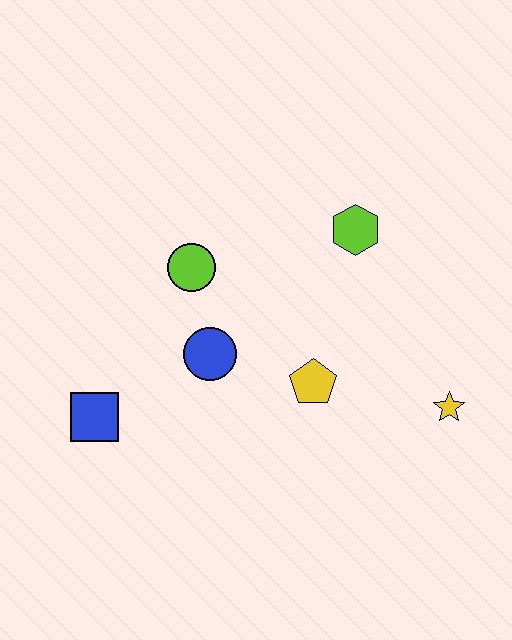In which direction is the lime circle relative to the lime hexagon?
The lime circle is to the left of the lime hexagon.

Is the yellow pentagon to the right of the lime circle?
Yes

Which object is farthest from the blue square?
The yellow star is farthest from the blue square.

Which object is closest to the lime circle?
The blue circle is closest to the lime circle.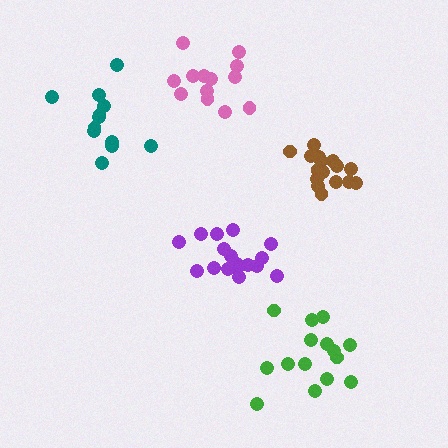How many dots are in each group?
Group 1: 15 dots, Group 2: 16 dots, Group 3: 13 dots, Group 4: 12 dots, Group 5: 17 dots (73 total).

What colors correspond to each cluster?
The clusters are colored: green, brown, pink, teal, purple.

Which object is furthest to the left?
The teal cluster is leftmost.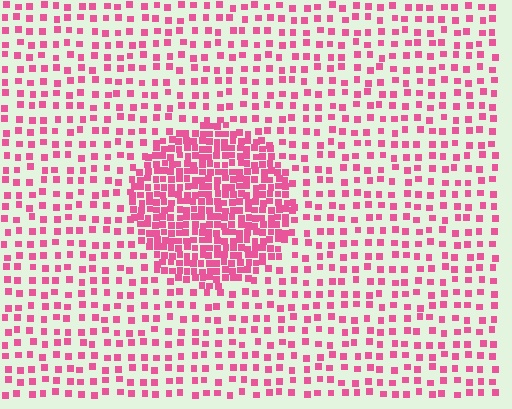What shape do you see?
I see a circle.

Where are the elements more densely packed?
The elements are more densely packed inside the circle boundary.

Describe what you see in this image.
The image contains small pink elements arranged at two different densities. A circle-shaped region is visible where the elements are more densely packed than the surrounding area.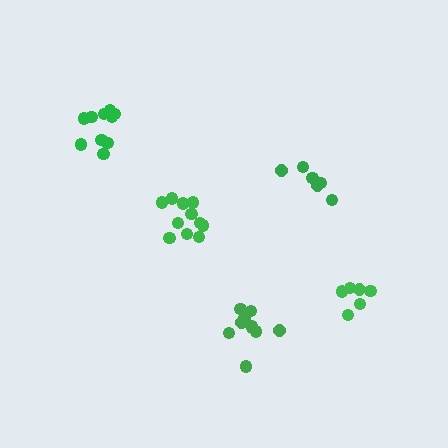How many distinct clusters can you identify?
There are 5 distinct clusters.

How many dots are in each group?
Group 1: 6 dots, Group 2: 10 dots, Group 3: 6 dots, Group 4: 10 dots, Group 5: 11 dots (43 total).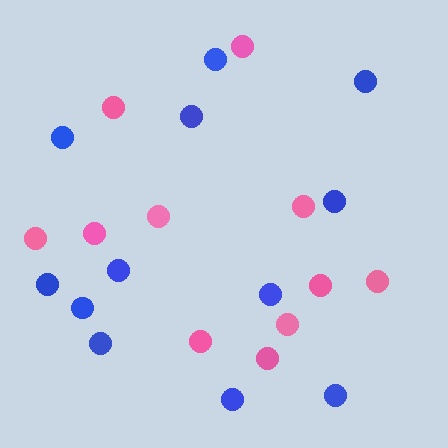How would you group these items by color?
There are 2 groups: one group of blue circles (12) and one group of pink circles (11).